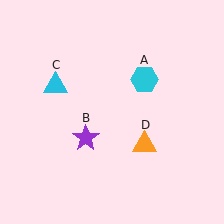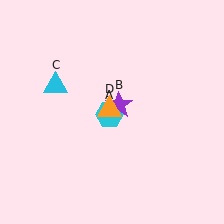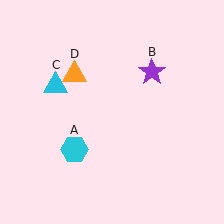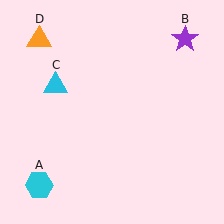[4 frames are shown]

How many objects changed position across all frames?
3 objects changed position: cyan hexagon (object A), purple star (object B), orange triangle (object D).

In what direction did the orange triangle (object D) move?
The orange triangle (object D) moved up and to the left.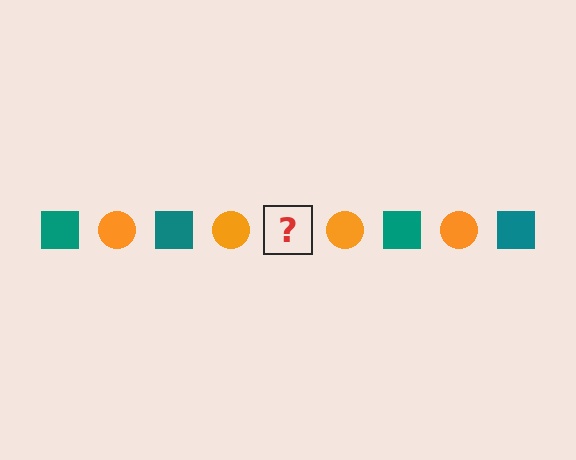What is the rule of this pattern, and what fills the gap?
The rule is that the pattern alternates between teal square and orange circle. The gap should be filled with a teal square.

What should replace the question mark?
The question mark should be replaced with a teal square.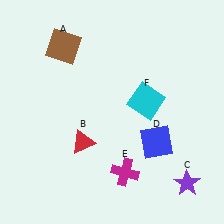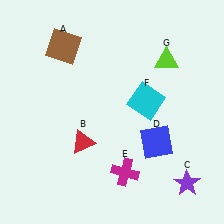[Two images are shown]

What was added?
A lime triangle (G) was added in Image 2.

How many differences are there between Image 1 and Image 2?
There is 1 difference between the two images.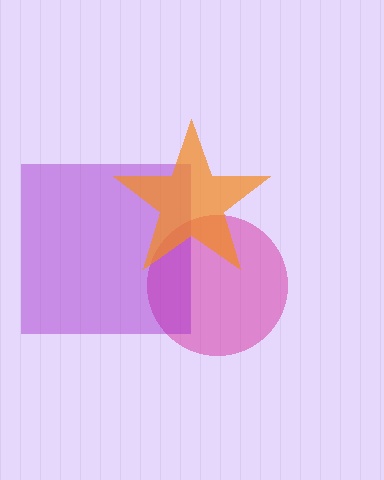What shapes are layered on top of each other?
The layered shapes are: a magenta circle, a purple square, an orange star.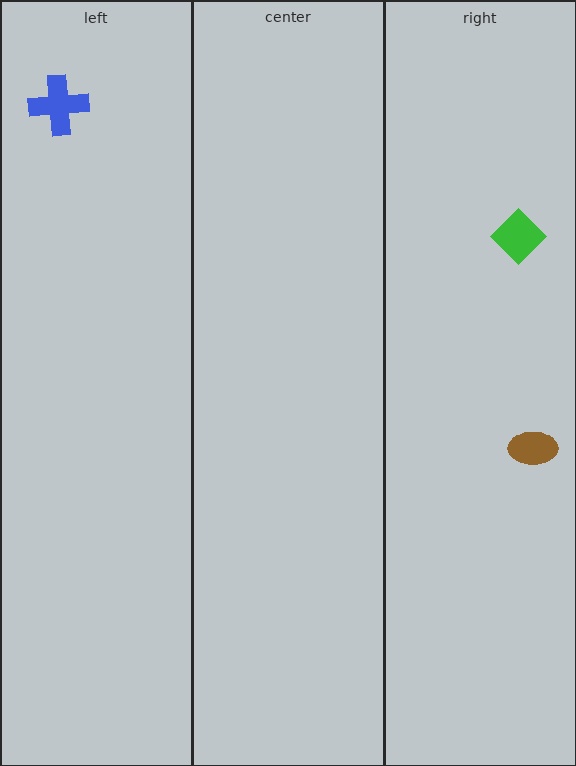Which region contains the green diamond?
The right region.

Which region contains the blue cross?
The left region.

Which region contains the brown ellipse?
The right region.